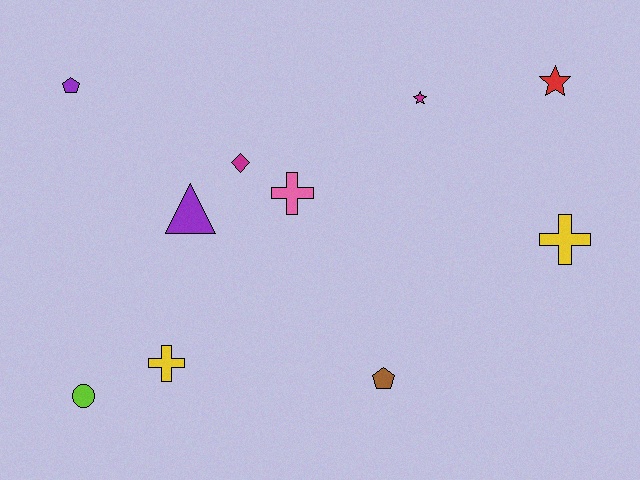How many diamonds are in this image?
There is 1 diamond.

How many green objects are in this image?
There are no green objects.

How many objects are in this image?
There are 10 objects.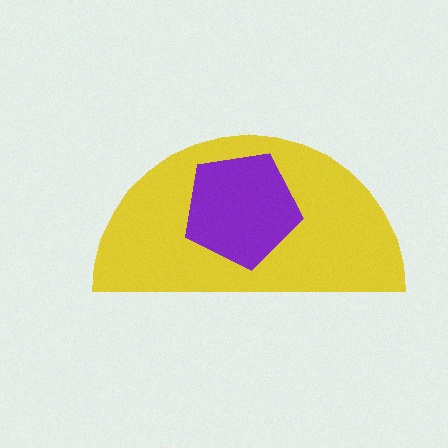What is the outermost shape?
The yellow semicircle.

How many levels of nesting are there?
2.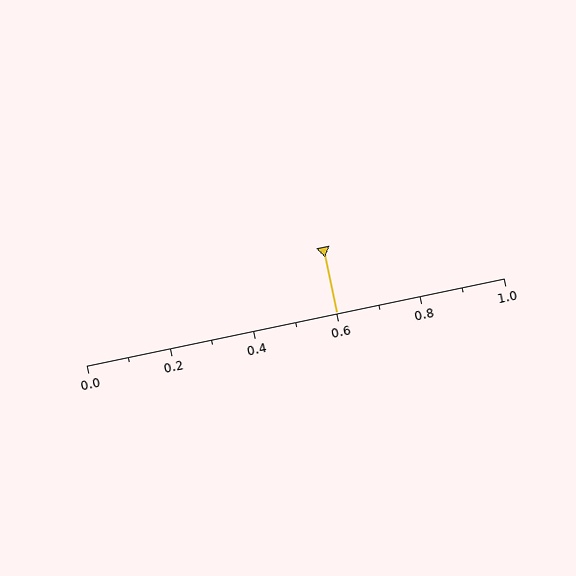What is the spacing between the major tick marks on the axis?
The major ticks are spaced 0.2 apart.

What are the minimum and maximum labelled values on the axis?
The axis runs from 0.0 to 1.0.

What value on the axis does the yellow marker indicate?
The marker indicates approximately 0.6.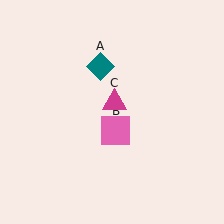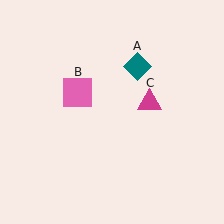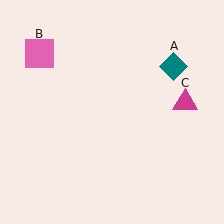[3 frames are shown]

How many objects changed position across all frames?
3 objects changed position: teal diamond (object A), pink square (object B), magenta triangle (object C).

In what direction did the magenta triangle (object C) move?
The magenta triangle (object C) moved right.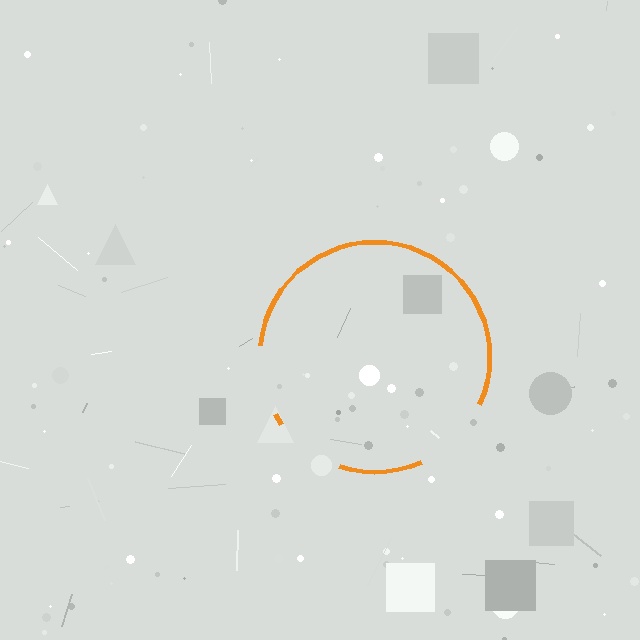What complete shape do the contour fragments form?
The contour fragments form a circle.